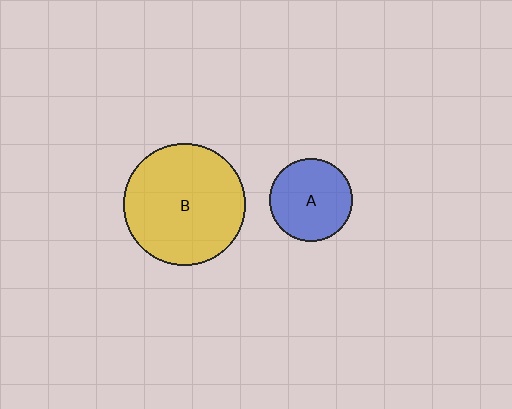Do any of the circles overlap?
No, none of the circles overlap.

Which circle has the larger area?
Circle B (yellow).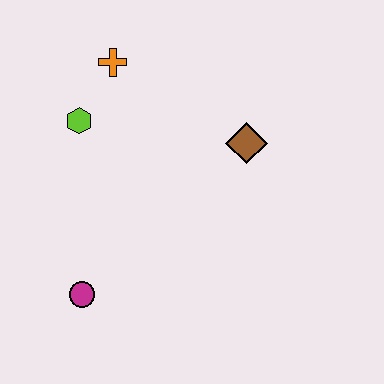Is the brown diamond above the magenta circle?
Yes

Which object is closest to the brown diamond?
The orange cross is closest to the brown diamond.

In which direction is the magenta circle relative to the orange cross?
The magenta circle is below the orange cross.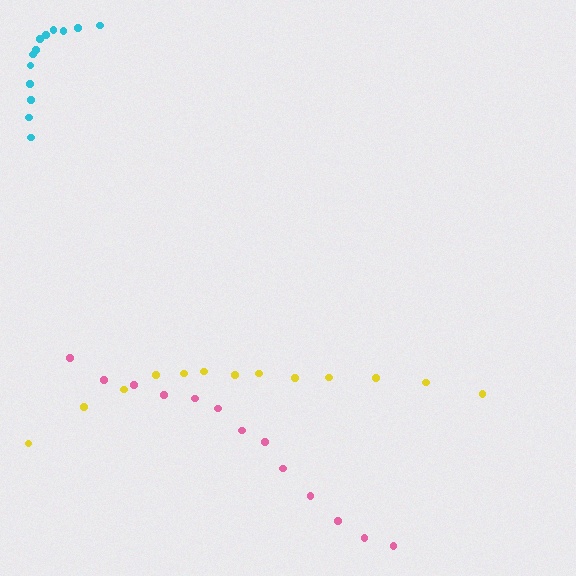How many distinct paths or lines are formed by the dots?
There are 3 distinct paths.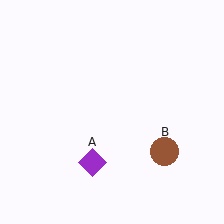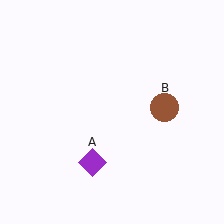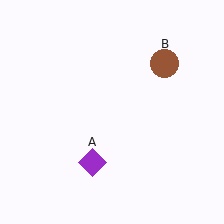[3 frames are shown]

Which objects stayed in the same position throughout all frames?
Purple diamond (object A) remained stationary.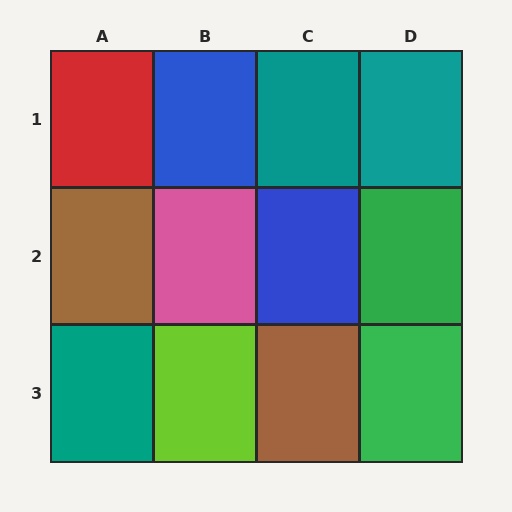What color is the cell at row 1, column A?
Red.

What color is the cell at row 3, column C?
Brown.